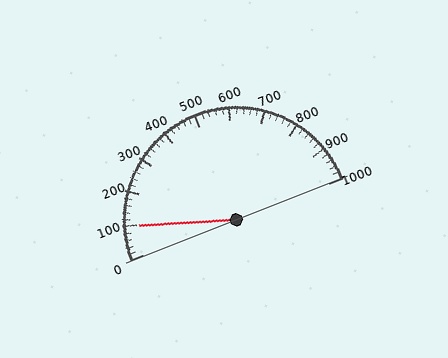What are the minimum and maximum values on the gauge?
The gauge ranges from 0 to 1000.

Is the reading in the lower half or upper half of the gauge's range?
The reading is in the lower half of the range (0 to 1000).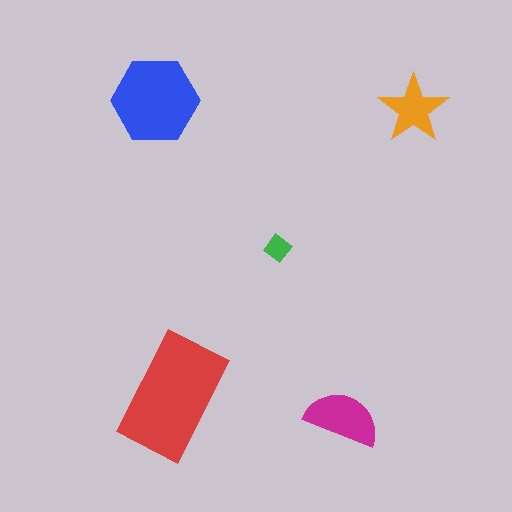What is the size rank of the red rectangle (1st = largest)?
1st.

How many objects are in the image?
There are 5 objects in the image.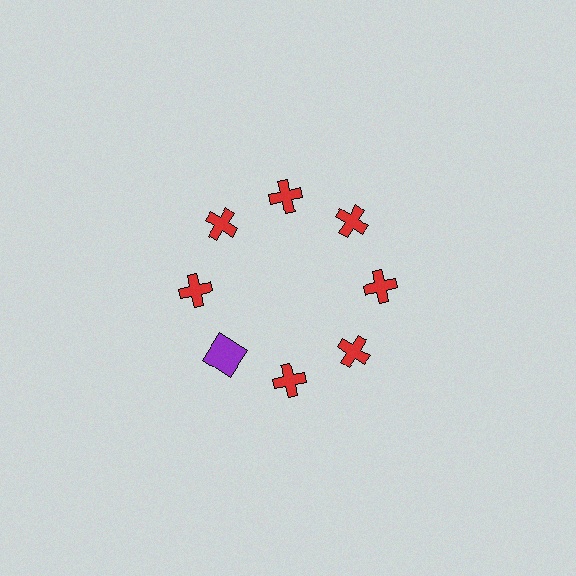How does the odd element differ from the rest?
It differs in both color (purple instead of red) and shape (square instead of cross).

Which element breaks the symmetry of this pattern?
The purple square at roughly the 8 o'clock position breaks the symmetry. All other shapes are red crosses.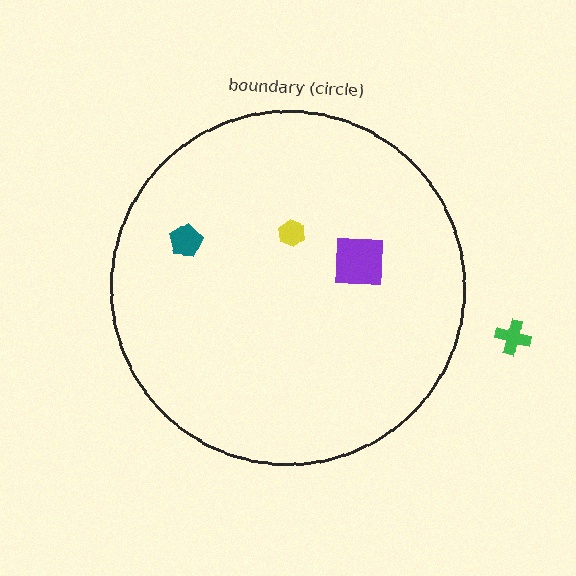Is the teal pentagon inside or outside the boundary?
Inside.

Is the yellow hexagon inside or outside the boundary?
Inside.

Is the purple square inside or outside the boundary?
Inside.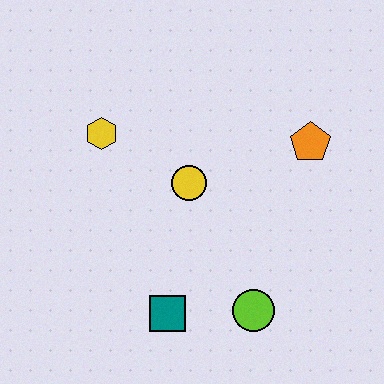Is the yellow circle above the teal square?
Yes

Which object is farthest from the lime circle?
The yellow hexagon is farthest from the lime circle.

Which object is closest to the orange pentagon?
The yellow circle is closest to the orange pentagon.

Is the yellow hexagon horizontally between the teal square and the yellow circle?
No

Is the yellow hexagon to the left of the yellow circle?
Yes